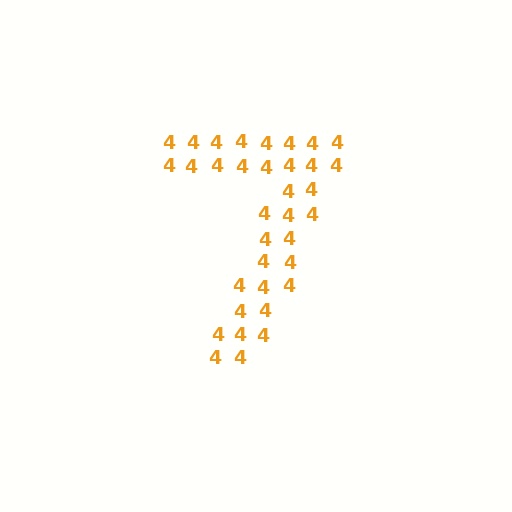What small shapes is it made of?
It is made of small digit 4's.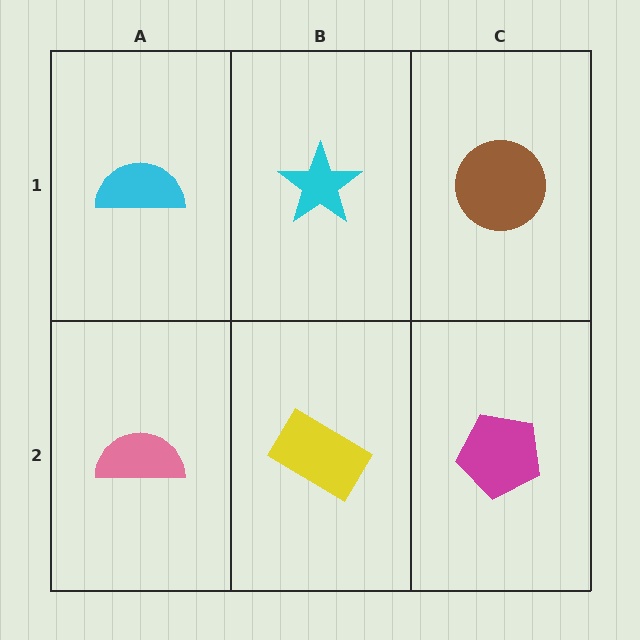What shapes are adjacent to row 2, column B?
A cyan star (row 1, column B), a pink semicircle (row 2, column A), a magenta pentagon (row 2, column C).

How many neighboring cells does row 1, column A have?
2.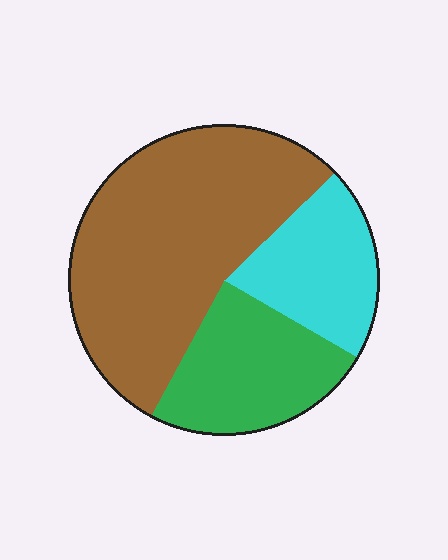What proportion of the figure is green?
Green covers around 25% of the figure.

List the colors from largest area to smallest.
From largest to smallest: brown, green, cyan.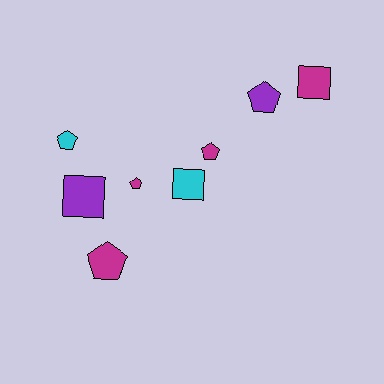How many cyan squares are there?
There is 1 cyan square.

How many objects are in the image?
There are 8 objects.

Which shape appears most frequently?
Pentagon, with 5 objects.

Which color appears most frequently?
Magenta, with 4 objects.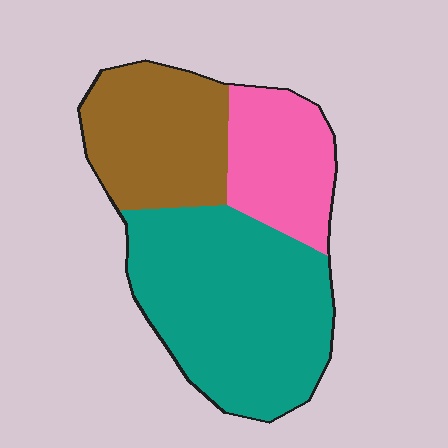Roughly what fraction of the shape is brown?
Brown takes up about one quarter (1/4) of the shape.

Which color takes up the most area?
Teal, at roughly 50%.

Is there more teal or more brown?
Teal.